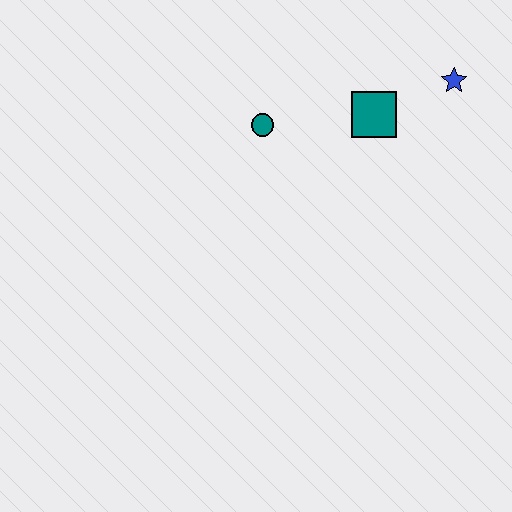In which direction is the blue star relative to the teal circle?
The blue star is to the right of the teal circle.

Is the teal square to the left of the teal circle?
No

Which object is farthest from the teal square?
The teal circle is farthest from the teal square.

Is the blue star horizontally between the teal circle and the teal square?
No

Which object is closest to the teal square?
The blue star is closest to the teal square.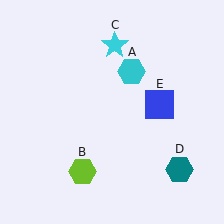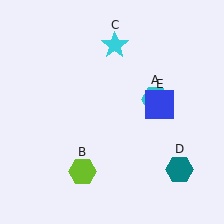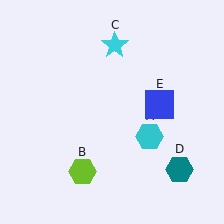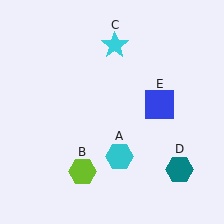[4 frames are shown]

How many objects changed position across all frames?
1 object changed position: cyan hexagon (object A).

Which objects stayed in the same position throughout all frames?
Lime hexagon (object B) and cyan star (object C) and teal hexagon (object D) and blue square (object E) remained stationary.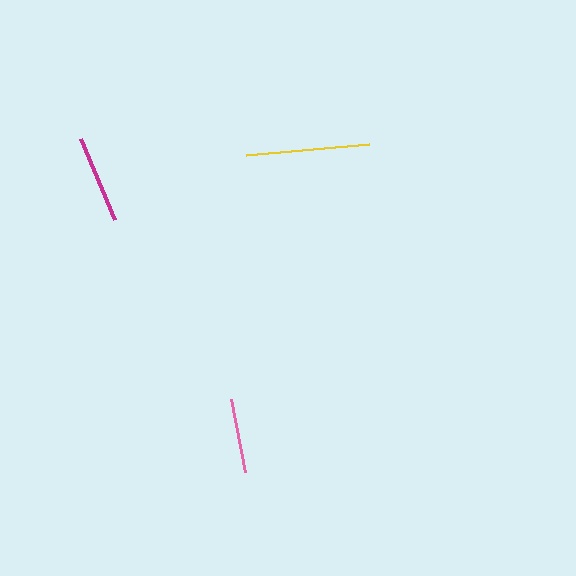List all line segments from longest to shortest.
From longest to shortest: yellow, magenta, pink.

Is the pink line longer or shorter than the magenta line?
The magenta line is longer than the pink line.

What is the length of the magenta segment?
The magenta segment is approximately 87 pixels long.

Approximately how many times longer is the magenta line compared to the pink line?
The magenta line is approximately 1.2 times the length of the pink line.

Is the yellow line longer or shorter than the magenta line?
The yellow line is longer than the magenta line.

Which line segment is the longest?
The yellow line is the longest at approximately 123 pixels.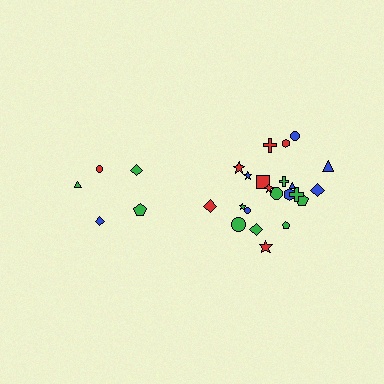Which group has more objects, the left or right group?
The right group.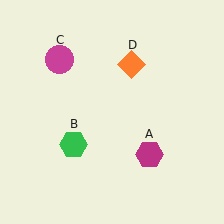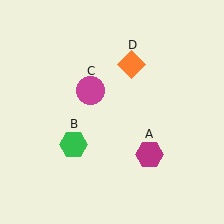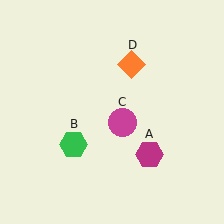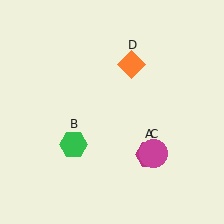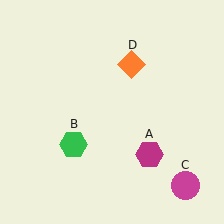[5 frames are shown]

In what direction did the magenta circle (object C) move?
The magenta circle (object C) moved down and to the right.